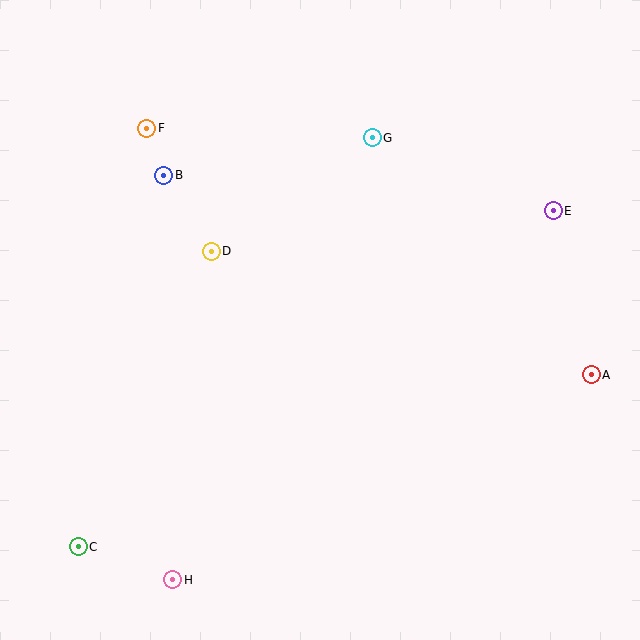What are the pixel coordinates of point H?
Point H is at (173, 580).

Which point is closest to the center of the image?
Point D at (211, 251) is closest to the center.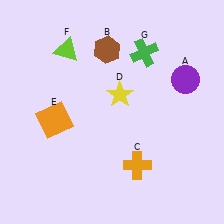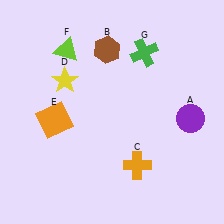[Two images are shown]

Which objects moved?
The objects that moved are: the purple circle (A), the yellow star (D).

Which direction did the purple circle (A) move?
The purple circle (A) moved down.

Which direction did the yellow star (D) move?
The yellow star (D) moved left.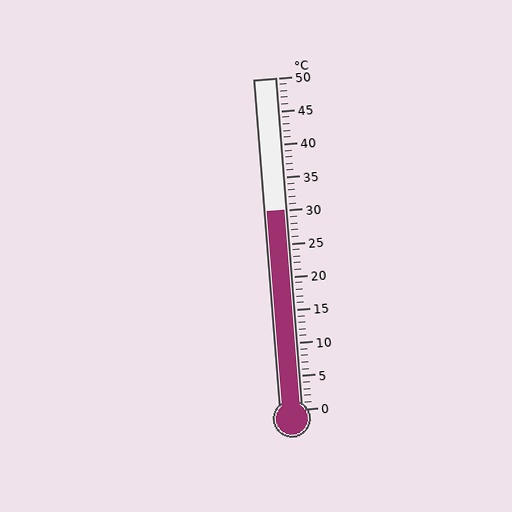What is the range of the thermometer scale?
The thermometer scale ranges from 0°C to 50°C.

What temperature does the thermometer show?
The thermometer shows approximately 30°C.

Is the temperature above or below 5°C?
The temperature is above 5°C.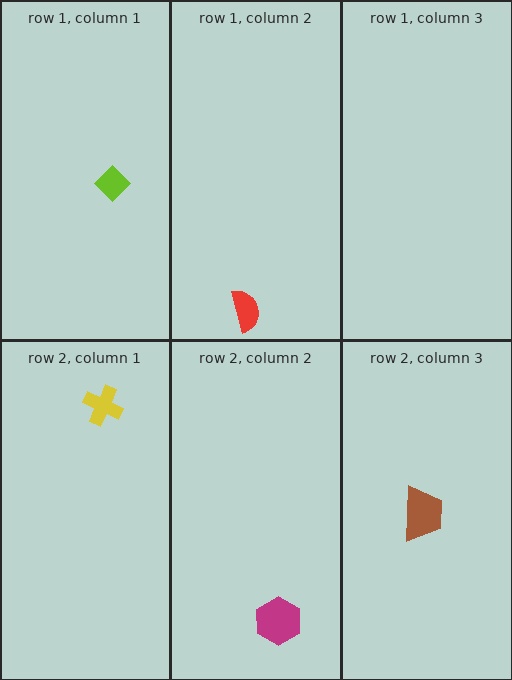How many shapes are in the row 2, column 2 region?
1.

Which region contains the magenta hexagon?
The row 2, column 2 region.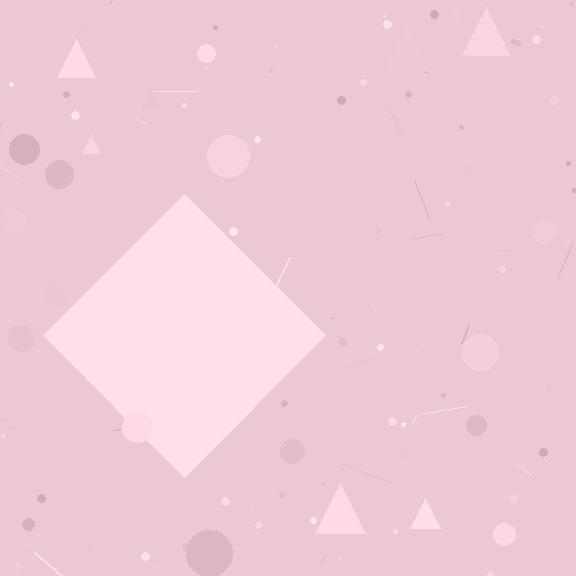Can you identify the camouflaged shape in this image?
The camouflaged shape is a diamond.